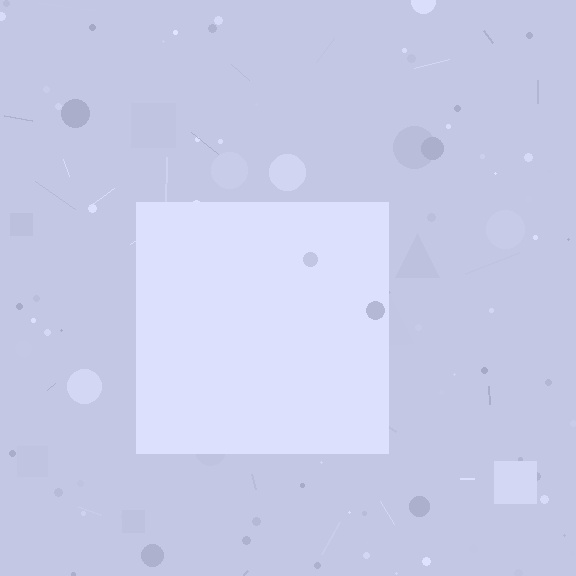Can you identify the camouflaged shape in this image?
The camouflaged shape is a square.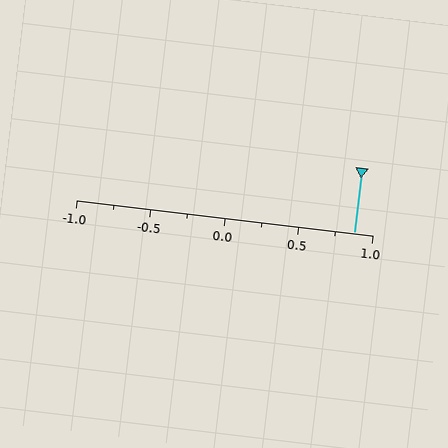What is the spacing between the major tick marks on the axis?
The major ticks are spaced 0.5 apart.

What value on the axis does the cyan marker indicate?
The marker indicates approximately 0.88.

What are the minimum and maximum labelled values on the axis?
The axis runs from -1.0 to 1.0.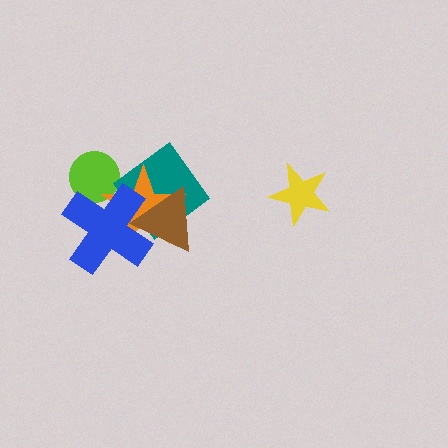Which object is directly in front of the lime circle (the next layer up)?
The orange star is directly in front of the lime circle.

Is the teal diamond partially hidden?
Yes, it is partially covered by another shape.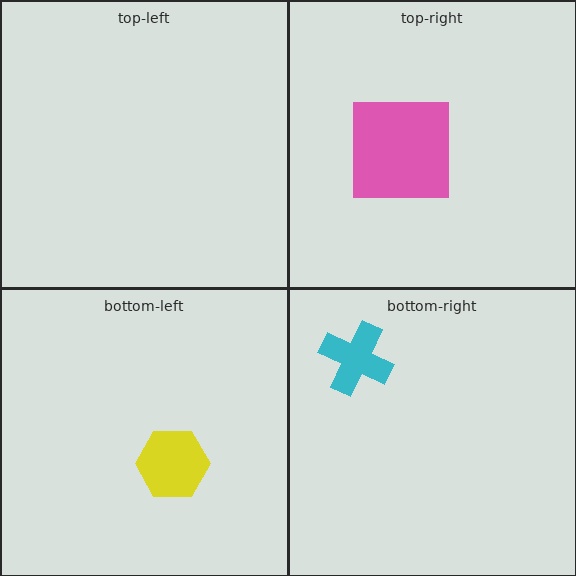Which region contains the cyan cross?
The bottom-right region.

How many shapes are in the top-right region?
1.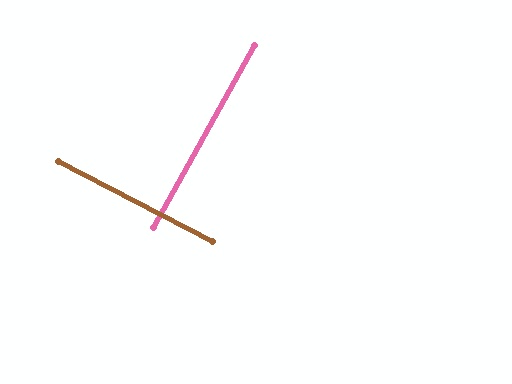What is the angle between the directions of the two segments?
Approximately 88 degrees.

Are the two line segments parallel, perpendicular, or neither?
Perpendicular — they meet at approximately 88°.